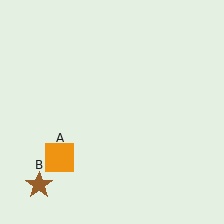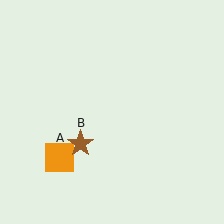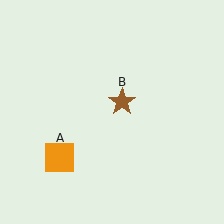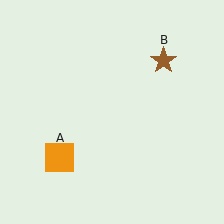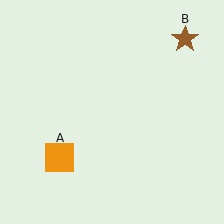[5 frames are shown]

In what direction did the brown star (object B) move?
The brown star (object B) moved up and to the right.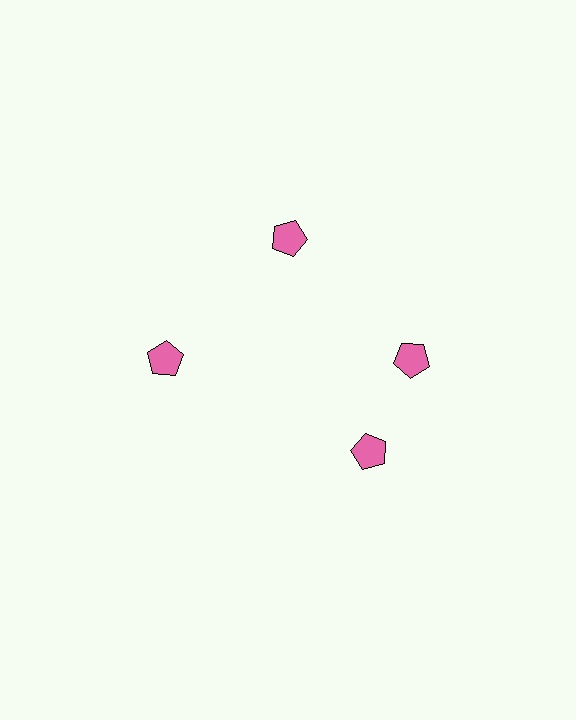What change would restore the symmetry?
The symmetry would be restored by rotating it back into even spacing with its neighbors so that all 4 pentagons sit at equal angles and equal distance from the center.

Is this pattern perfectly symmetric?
No. The 4 pink pentagons are arranged in a ring, but one element near the 6 o'clock position is rotated out of alignment along the ring, breaking the 4-fold rotational symmetry.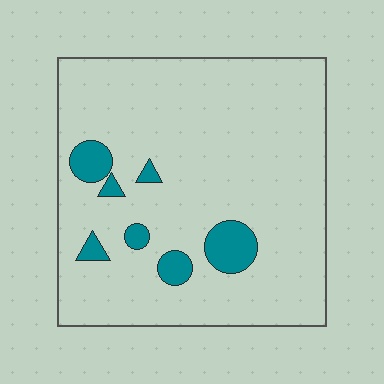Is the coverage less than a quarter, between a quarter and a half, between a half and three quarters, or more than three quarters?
Less than a quarter.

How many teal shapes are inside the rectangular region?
7.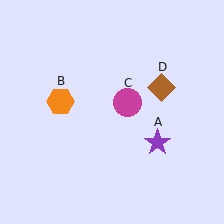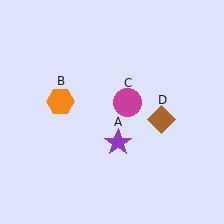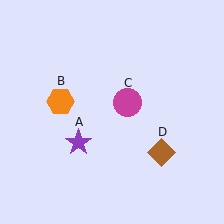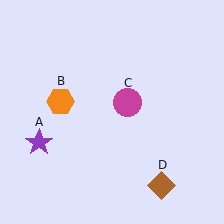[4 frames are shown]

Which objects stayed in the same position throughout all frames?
Orange hexagon (object B) and magenta circle (object C) remained stationary.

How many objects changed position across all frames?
2 objects changed position: purple star (object A), brown diamond (object D).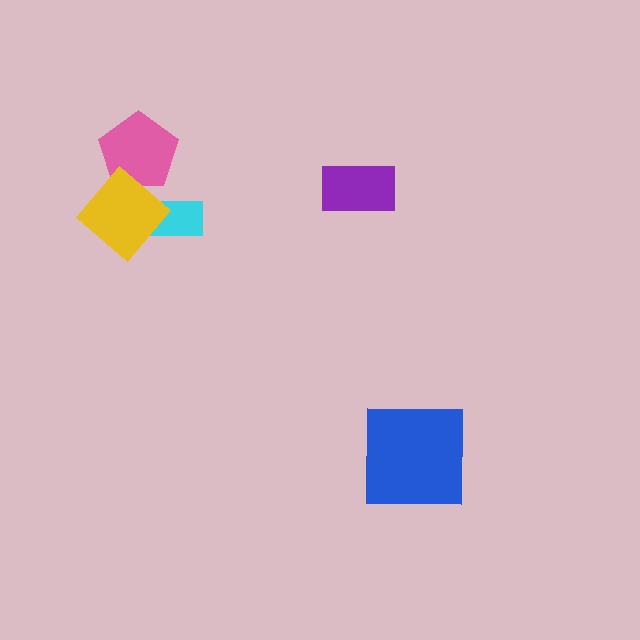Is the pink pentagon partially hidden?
Yes, it is partially covered by another shape.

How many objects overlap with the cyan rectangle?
1 object overlaps with the cyan rectangle.